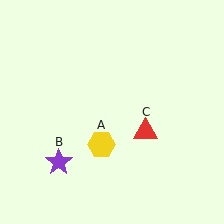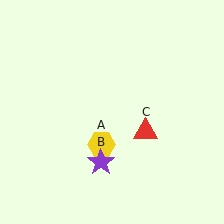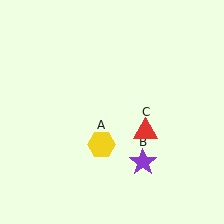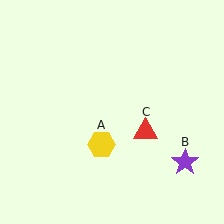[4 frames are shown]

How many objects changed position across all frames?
1 object changed position: purple star (object B).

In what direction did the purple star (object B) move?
The purple star (object B) moved right.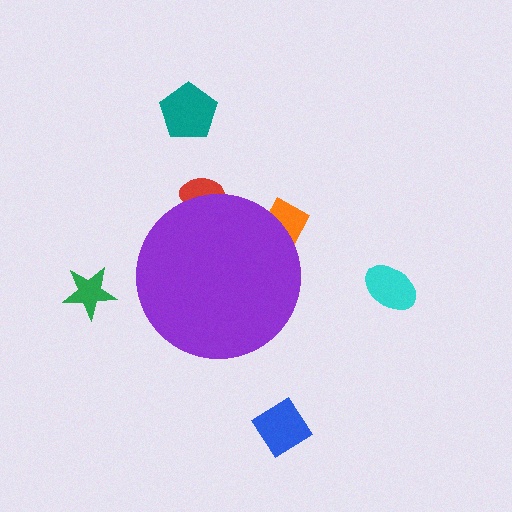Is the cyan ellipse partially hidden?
No, the cyan ellipse is fully visible.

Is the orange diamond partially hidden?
Yes, the orange diamond is partially hidden behind the purple circle.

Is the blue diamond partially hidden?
No, the blue diamond is fully visible.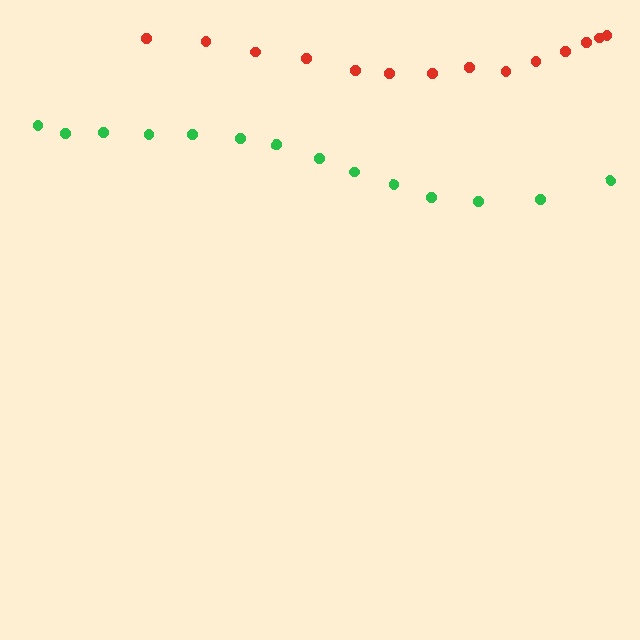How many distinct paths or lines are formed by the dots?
There are 2 distinct paths.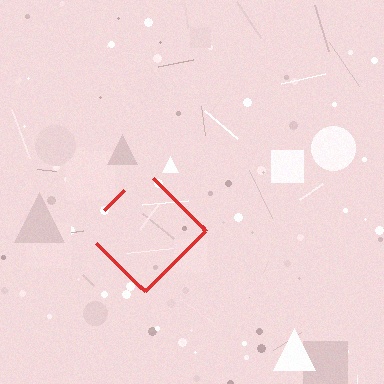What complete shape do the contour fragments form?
The contour fragments form a diamond.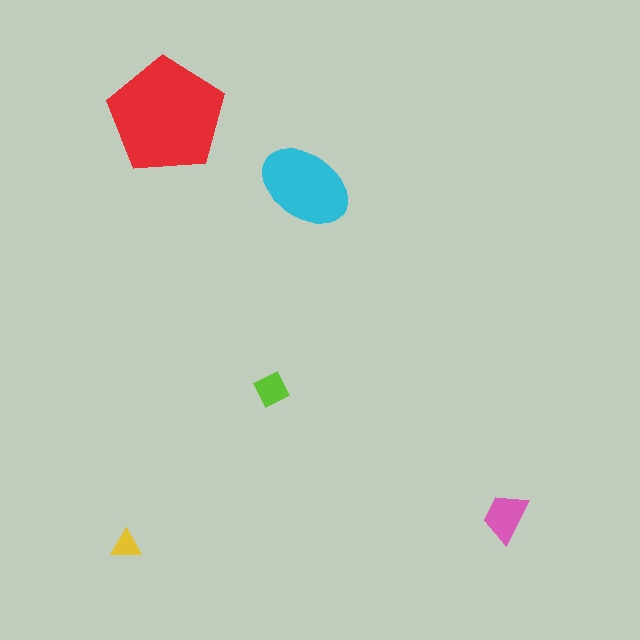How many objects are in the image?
There are 5 objects in the image.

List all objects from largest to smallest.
The red pentagon, the cyan ellipse, the pink trapezoid, the lime square, the yellow triangle.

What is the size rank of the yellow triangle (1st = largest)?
5th.